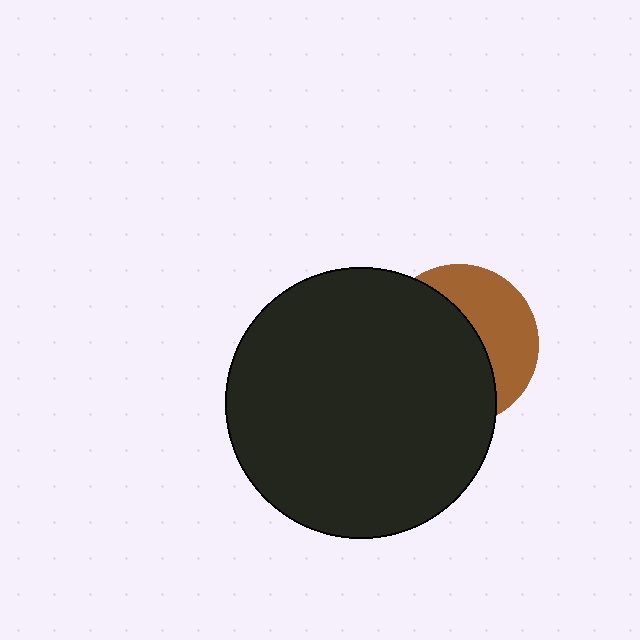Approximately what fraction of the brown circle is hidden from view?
Roughly 61% of the brown circle is hidden behind the black circle.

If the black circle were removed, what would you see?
You would see the complete brown circle.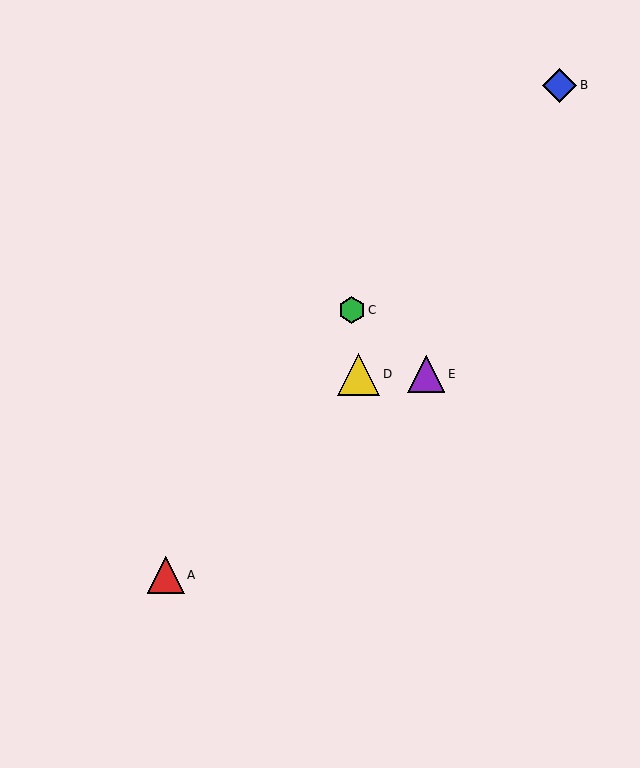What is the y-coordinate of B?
Object B is at y≈85.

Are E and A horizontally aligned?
No, E is at y≈374 and A is at y≈575.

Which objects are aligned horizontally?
Objects D, E are aligned horizontally.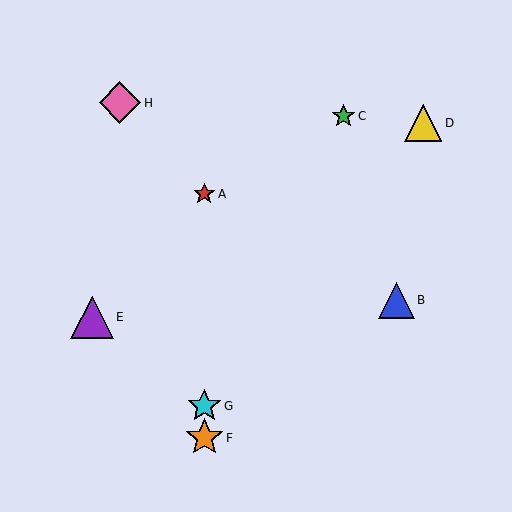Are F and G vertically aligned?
Yes, both are at x≈204.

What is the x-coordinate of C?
Object C is at x≈344.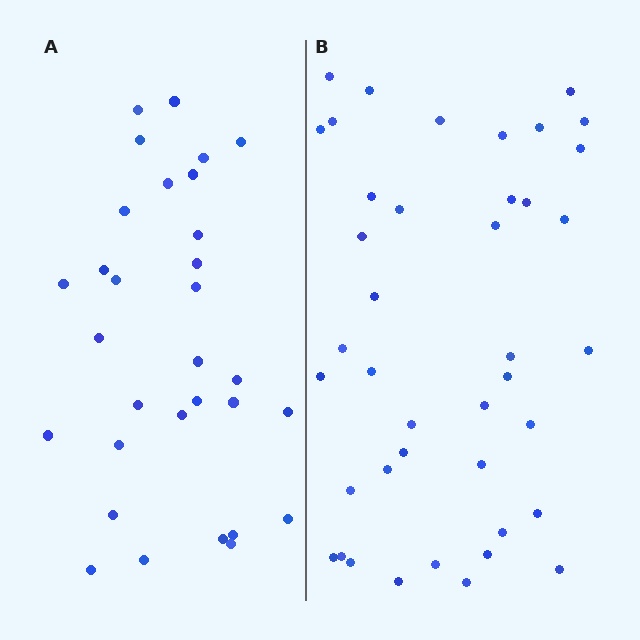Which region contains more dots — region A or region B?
Region B (the right region) has more dots.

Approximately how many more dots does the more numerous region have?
Region B has roughly 10 or so more dots than region A.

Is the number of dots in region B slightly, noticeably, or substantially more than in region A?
Region B has noticeably more, but not dramatically so. The ratio is roughly 1.3 to 1.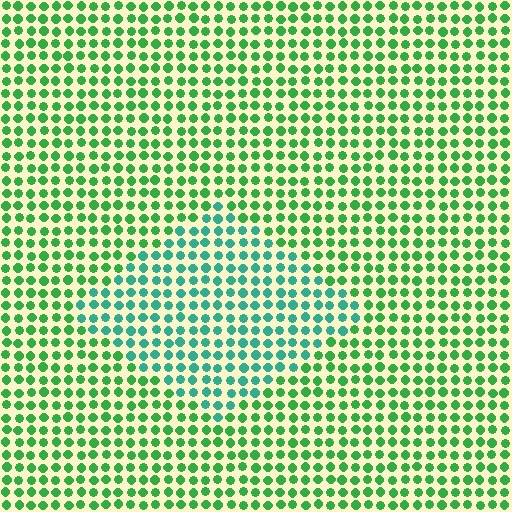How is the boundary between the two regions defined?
The boundary is defined purely by a slight shift in hue (about 39 degrees). Spacing, size, and orientation are identical on both sides.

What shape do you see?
I see a diamond.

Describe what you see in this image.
The image is filled with small green elements in a uniform arrangement. A diamond-shaped region is visible where the elements are tinted to a slightly different hue, forming a subtle color boundary.